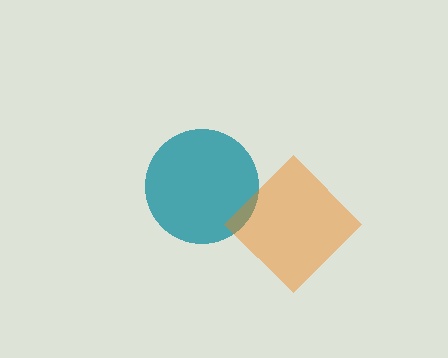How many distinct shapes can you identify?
There are 2 distinct shapes: a teal circle, an orange diamond.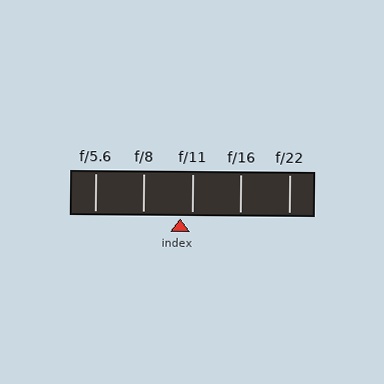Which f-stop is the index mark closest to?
The index mark is closest to f/11.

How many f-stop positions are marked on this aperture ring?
There are 5 f-stop positions marked.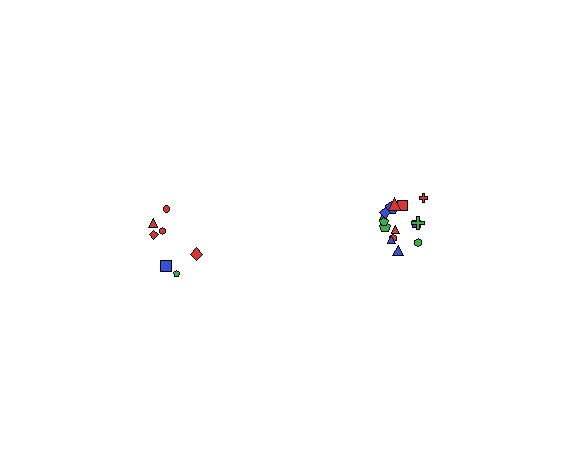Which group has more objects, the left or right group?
The right group.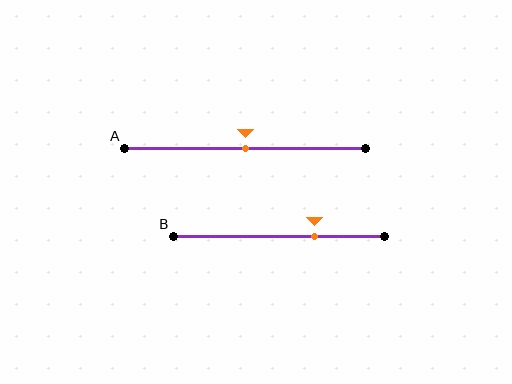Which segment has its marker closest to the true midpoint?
Segment A has its marker closest to the true midpoint.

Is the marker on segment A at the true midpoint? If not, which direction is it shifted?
Yes, the marker on segment A is at the true midpoint.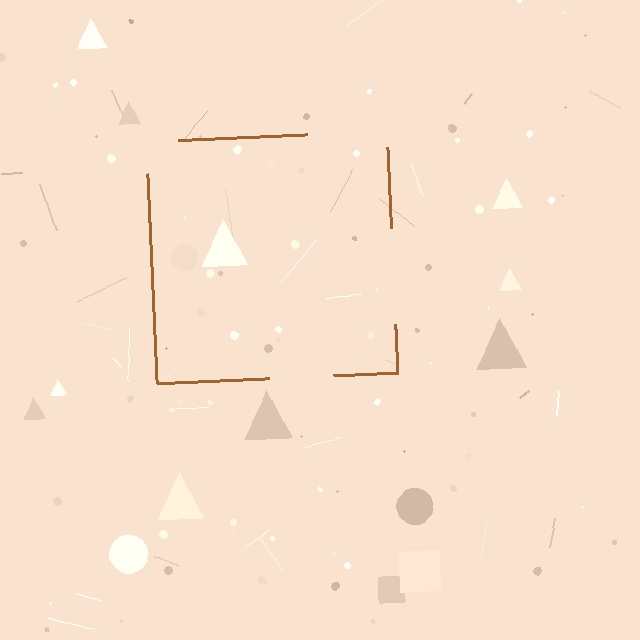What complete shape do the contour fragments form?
The contour fragments form a square.